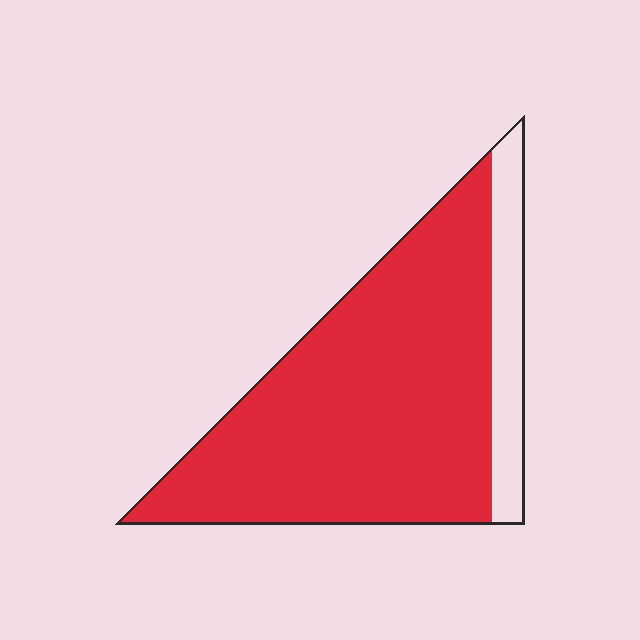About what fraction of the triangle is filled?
About five sixths (5/6).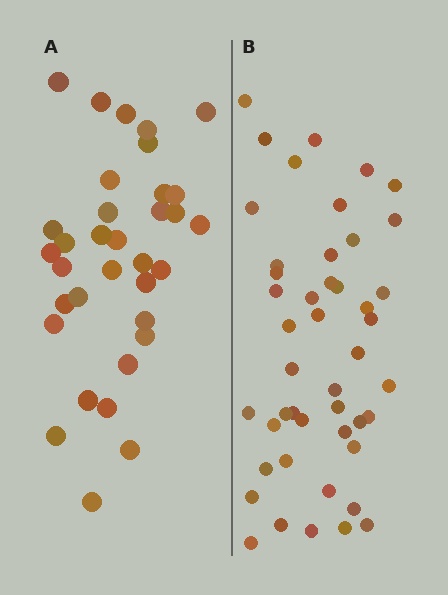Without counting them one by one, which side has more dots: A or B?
Region B (the right region) has more dots.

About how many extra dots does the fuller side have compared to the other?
Region B has roughly 12 or so more dots than region A.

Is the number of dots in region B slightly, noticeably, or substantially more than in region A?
Region B has noticeably more, but not dramatically so. The ratio is roughly 1.4 to 1.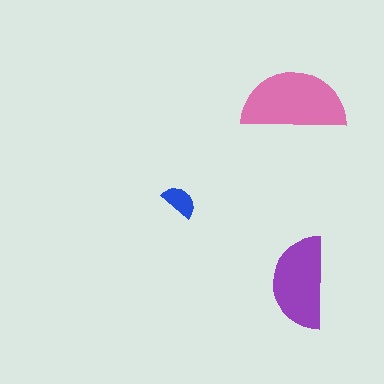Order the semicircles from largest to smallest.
the pink one, the purple one, the blue one.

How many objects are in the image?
There are 3 objects in the image.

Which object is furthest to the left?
The blue semicircle is leftmost.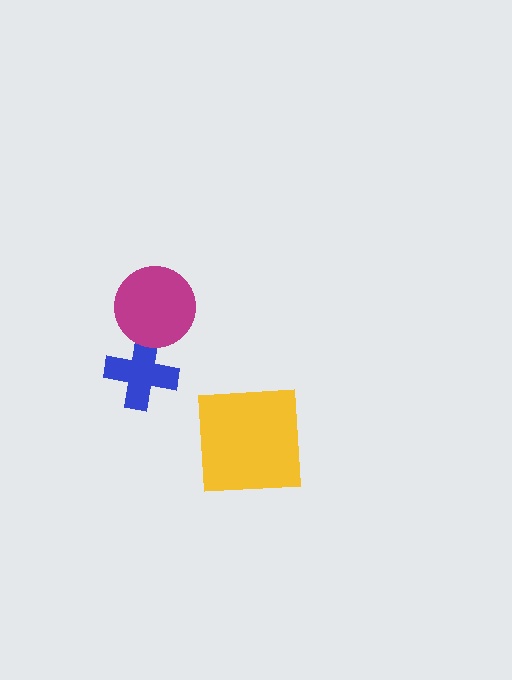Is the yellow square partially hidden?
No, no other shape covers it.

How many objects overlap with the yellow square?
0 objects overlap with the yellow square.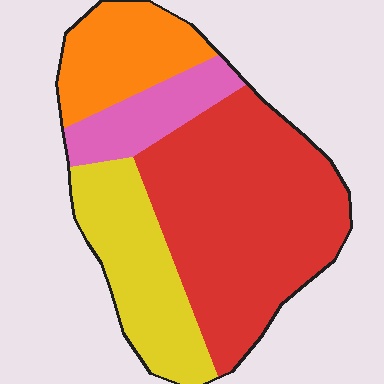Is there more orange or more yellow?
Yellow.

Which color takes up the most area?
Red, at roughly 50%.